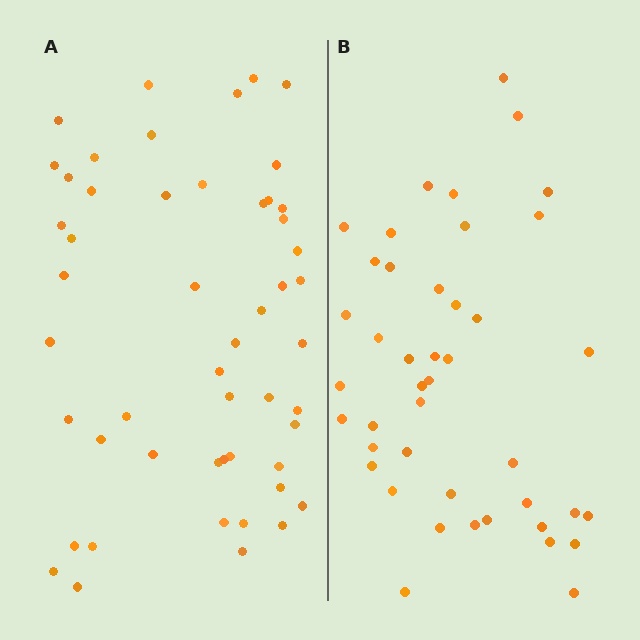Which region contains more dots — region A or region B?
Region A (the left region) has more dots.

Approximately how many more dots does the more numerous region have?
Region A has roughly 8 or so more dots than region B.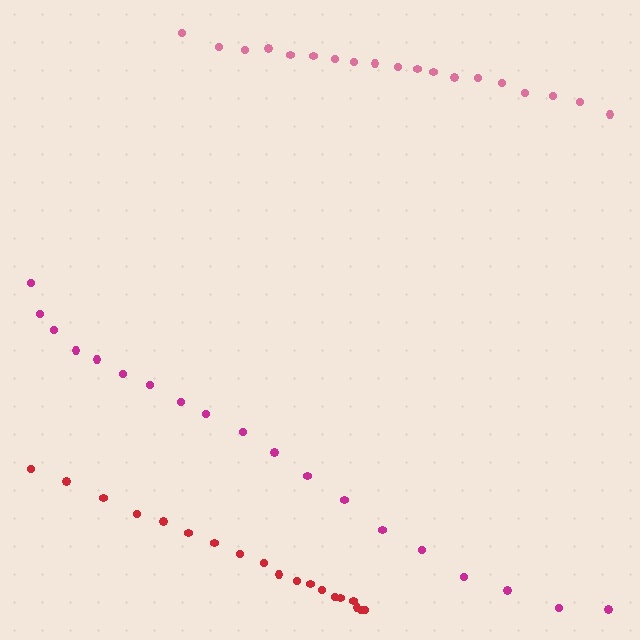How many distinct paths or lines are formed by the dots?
There are 3 distinct paths.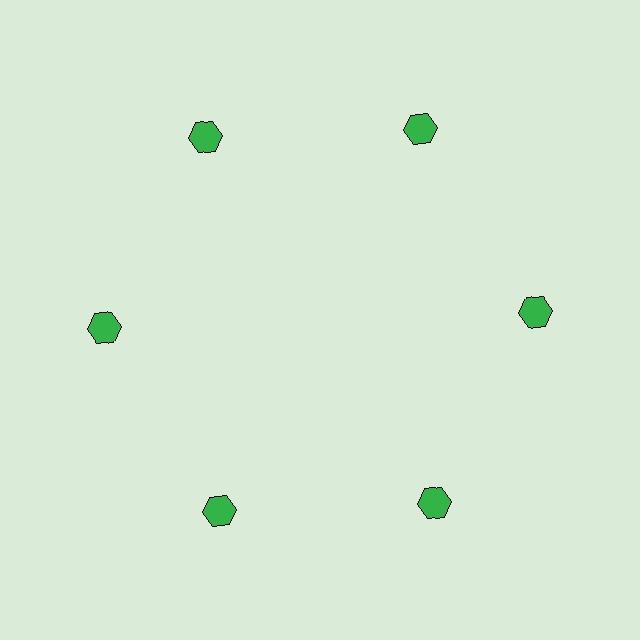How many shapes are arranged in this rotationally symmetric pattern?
There are 6 shapes, arranged in 6 groups of 1.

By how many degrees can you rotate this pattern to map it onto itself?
The pattern maps onto itself every 60 degrees of rotation.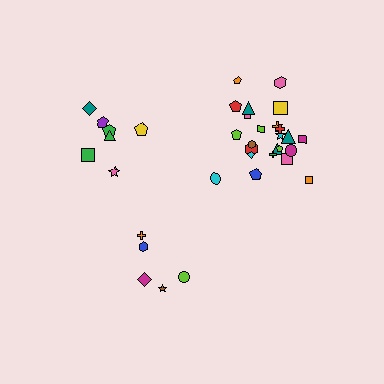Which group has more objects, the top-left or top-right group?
The top-right group.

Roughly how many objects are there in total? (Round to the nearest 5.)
Roughly 35 objects in total.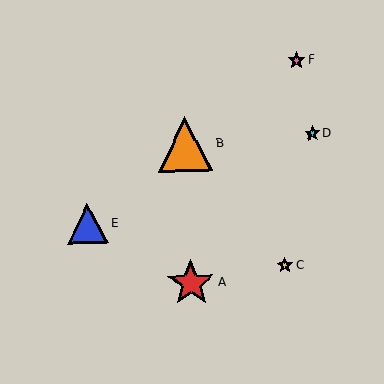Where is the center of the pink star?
The center of the pink star is at (297, 60).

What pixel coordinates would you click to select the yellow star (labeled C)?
Click at (285, 265) to select the yellow star C.